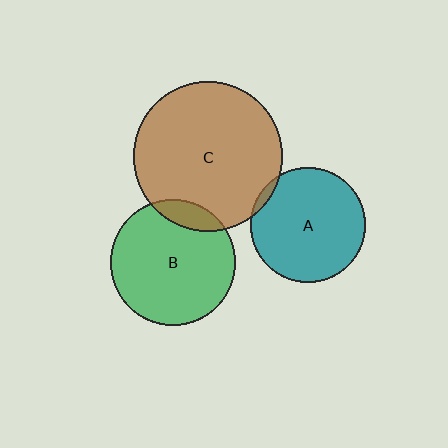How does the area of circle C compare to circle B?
Approximately 1.4 times.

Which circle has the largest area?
Circle C (brown).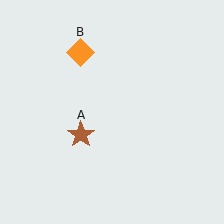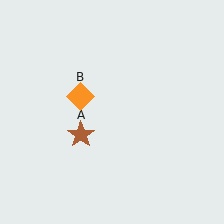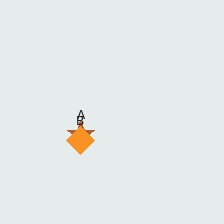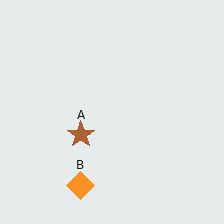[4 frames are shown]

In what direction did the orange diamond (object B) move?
The orange diamond (object B) moved down.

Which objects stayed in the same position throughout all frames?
Brown star (object A) remained stationary.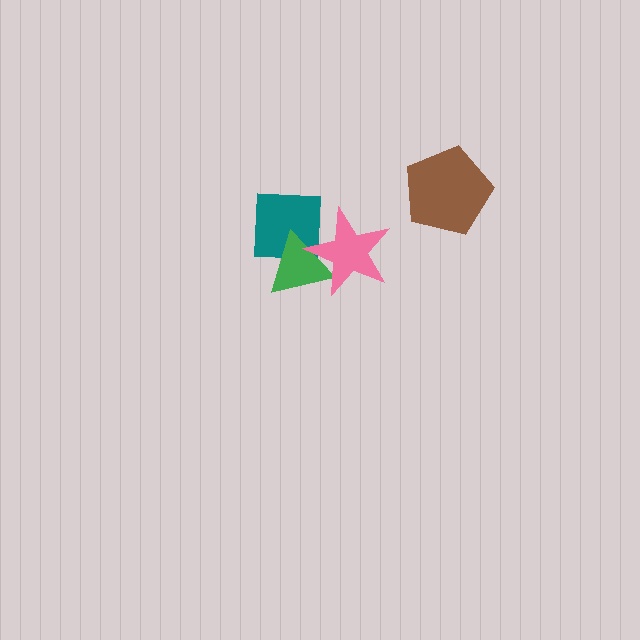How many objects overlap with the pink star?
2 objects overlap with the pink star.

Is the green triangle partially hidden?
Yes, it is partially covered by another shape.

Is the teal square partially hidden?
Yes, it is partially covered by another shape.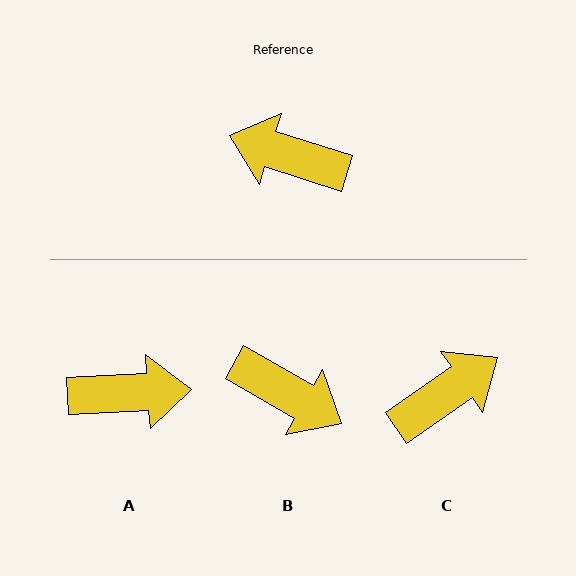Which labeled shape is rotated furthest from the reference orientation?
B, about 168 degrees away.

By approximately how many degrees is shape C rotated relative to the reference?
Approximately 128 degrees clockwise.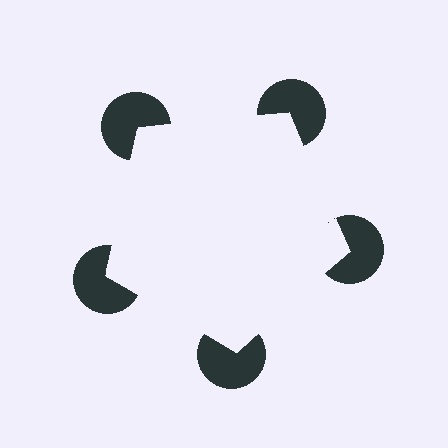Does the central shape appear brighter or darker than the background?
It typically appears slightly brighter than the background, even though no actual brightness change is drawn.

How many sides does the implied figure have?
5 sides.